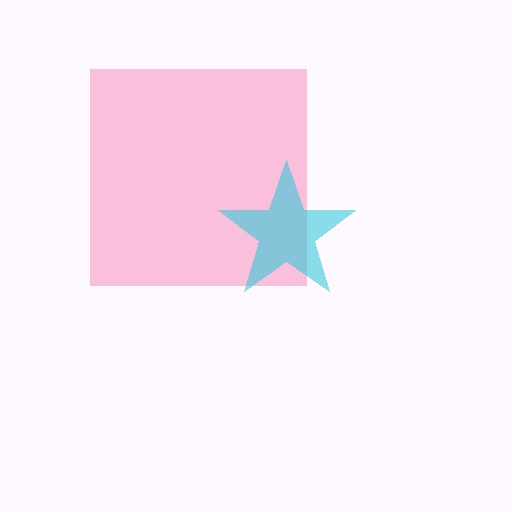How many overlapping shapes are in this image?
There are 2 overlapping shapes in the image.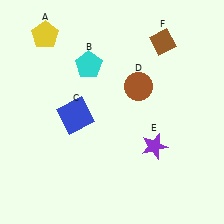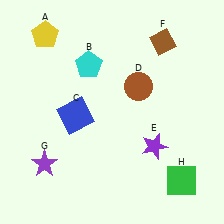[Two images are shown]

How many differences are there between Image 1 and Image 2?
There are 2 differences between the two images.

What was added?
A purple star (G), a green square (H) were added in Image 2.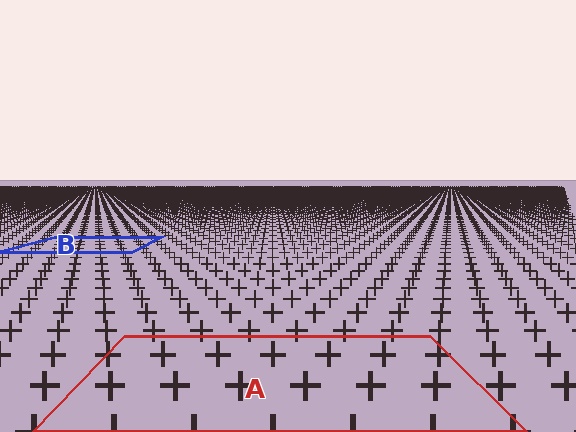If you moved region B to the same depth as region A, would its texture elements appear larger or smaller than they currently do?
They would appear larger. At a closer depth, the same texture elements are projected at a bigger on-screen size.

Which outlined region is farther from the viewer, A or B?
Region B is farther from the viewer — the texture elements inside it appear smaller and more densely packed.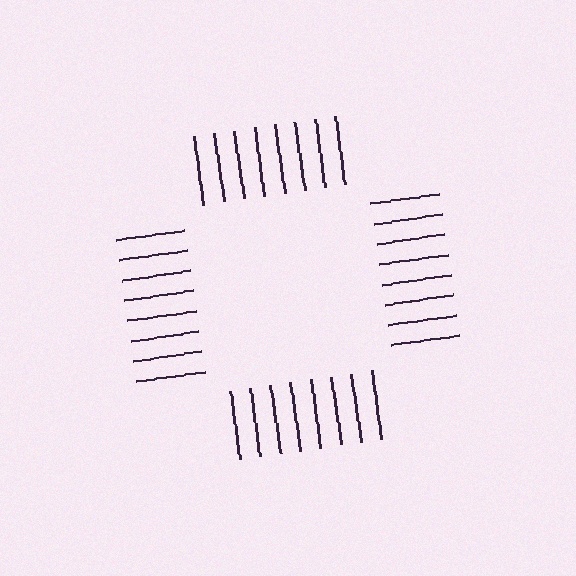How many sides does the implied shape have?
4 sides — the line-ends trace a square.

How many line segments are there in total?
32 — 8 along each of the 4 edges.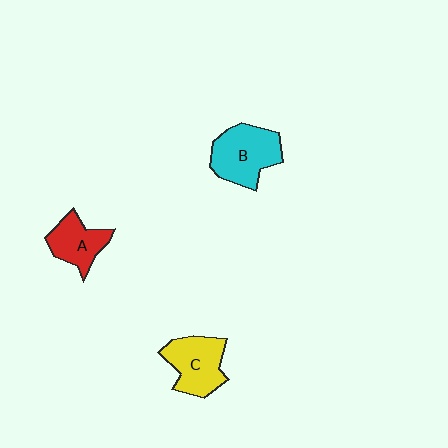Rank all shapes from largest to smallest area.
From largest to smallest: B (cyan), C (yellow), A (red).